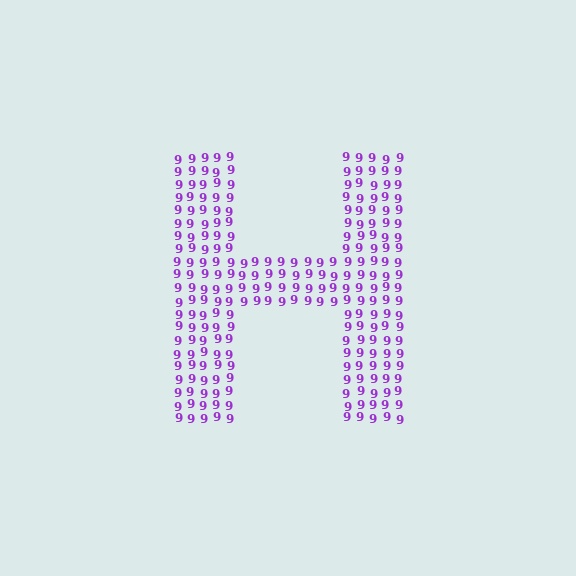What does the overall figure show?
The overall figure shows the letter H.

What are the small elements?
The small elements are digit 9's.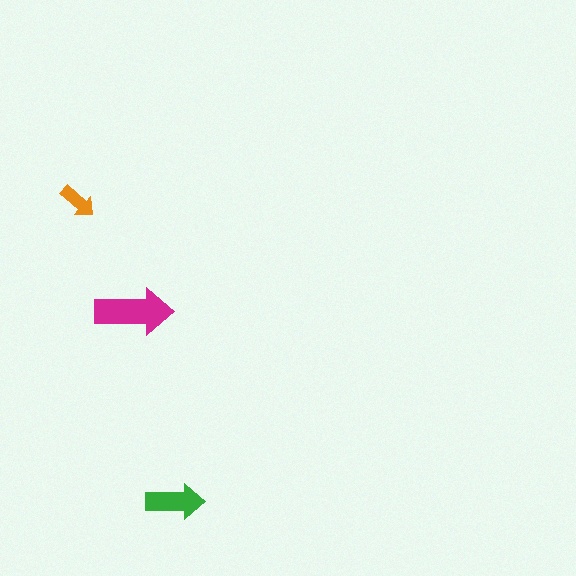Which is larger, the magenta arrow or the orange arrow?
The magenta one.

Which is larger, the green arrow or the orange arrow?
The green one.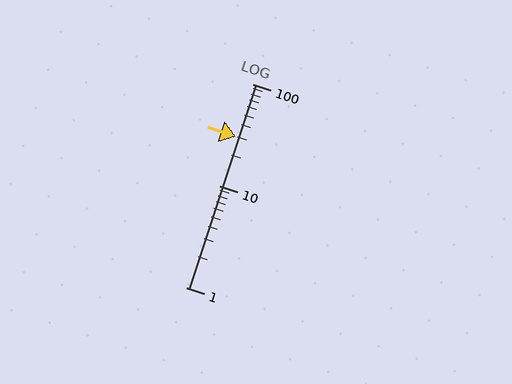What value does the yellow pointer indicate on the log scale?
The pointer indicates approximately 30.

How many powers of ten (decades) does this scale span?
The scale spans 2 decades, from 1 to 100.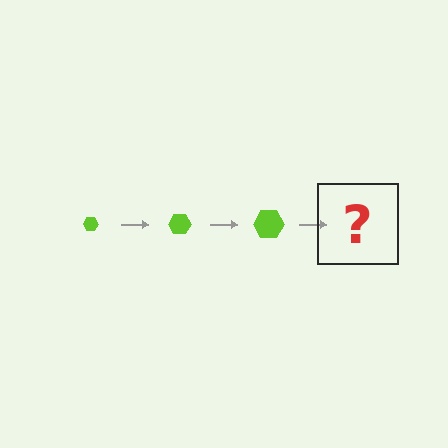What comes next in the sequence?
The next element should be a lime hexagon, larger than the previous one.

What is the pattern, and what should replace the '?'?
The pattern is that the hexagon gets progressively larger each step. The '?' should be a lime hexagon, larger than the previous one.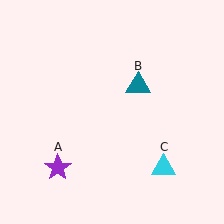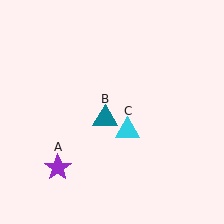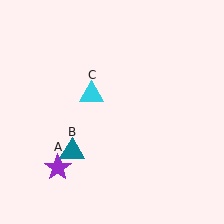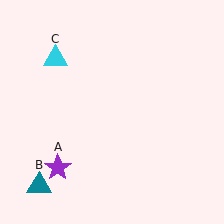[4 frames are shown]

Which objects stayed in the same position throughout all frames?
Purple star (object A) remained stationary.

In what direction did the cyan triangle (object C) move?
The cyan triangle (object C) moved up and to the left.